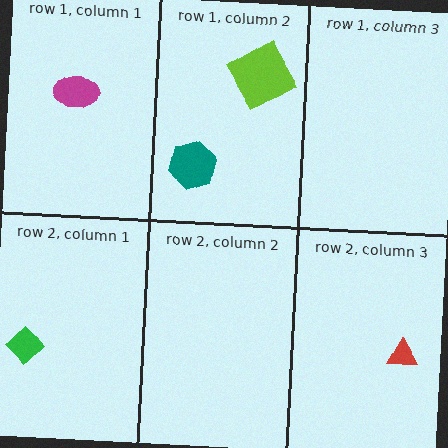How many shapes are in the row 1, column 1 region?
1.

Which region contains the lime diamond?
The row 1, column 2 region.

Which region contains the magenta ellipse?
The row 1, column 1 region.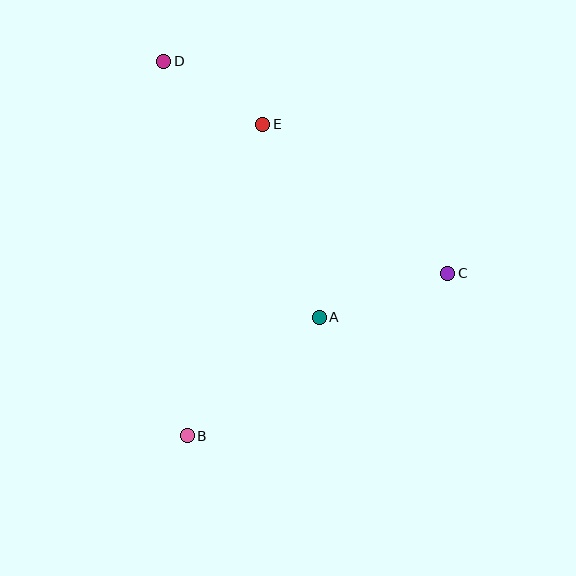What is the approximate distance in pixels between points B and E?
The distance between B and E is approximately 321 pixels.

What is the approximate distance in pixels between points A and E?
The distance between A and E is approximately 201 pixels.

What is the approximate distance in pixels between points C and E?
The distance between C and E is approximately 238 pixels.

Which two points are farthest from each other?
Points B and D are farthest from each other.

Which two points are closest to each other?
Points D and E are closest to each other.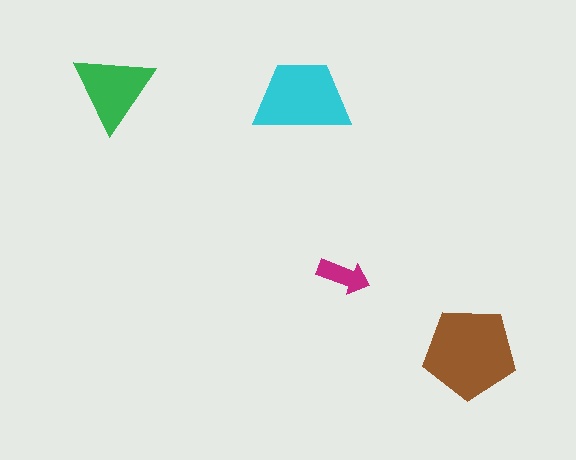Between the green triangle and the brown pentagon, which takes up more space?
The brown pentagon.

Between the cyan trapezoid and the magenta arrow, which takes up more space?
The cyan trapezoid.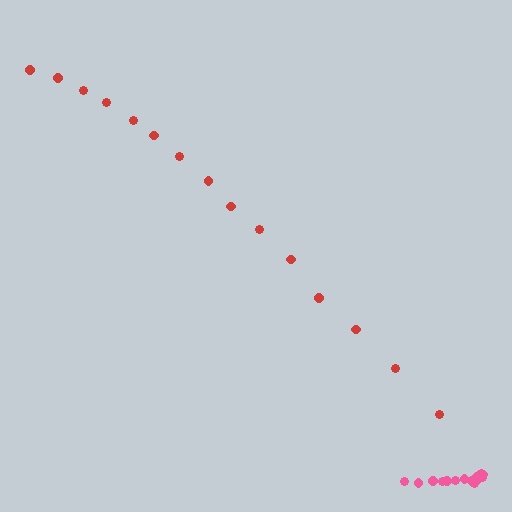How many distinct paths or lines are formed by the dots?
There are 2 distinct paths.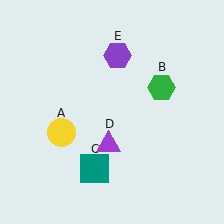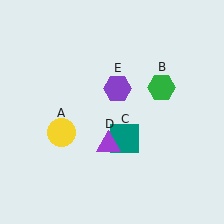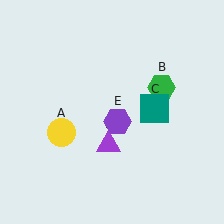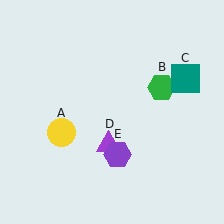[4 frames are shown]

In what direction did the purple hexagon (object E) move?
The purple hexagon (object E) moved down.